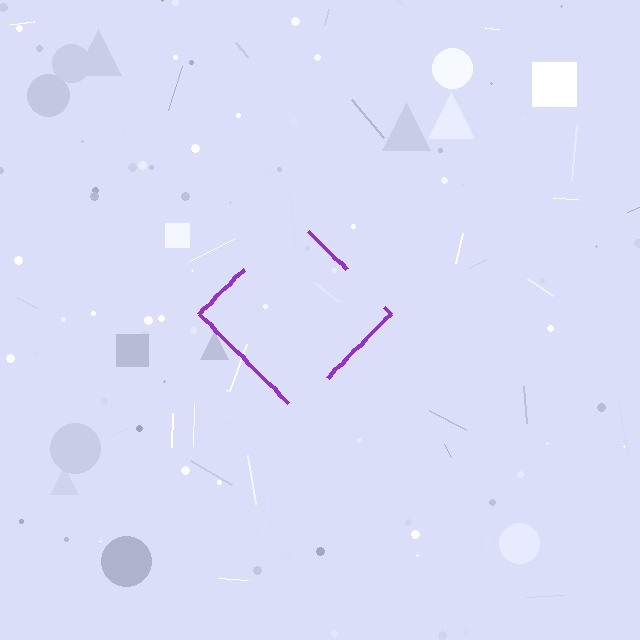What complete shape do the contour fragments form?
The contour fragments form a diamond.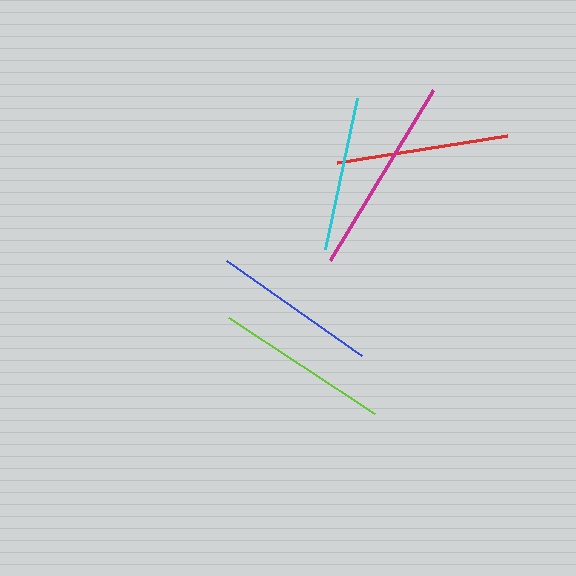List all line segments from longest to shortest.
From longest to shortest: magenta, lime, red, blue, cyan.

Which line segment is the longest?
The magenta line is the longest at approximately 198 pixels.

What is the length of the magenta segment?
The magenta segment is approximately 198 pixels long.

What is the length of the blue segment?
The blue segment is approximately 166 pixels long.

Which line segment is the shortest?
The cyan line is the shortest at approximately 155 pixels.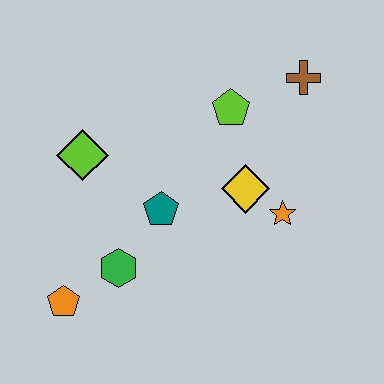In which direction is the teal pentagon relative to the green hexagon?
The teal pentagon is above the green hexagon.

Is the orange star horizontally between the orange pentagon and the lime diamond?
No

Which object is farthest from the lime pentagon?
The orange pentagon is farthest from the lime pentagon.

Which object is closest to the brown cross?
The lime pentagon is closest to the brown cross.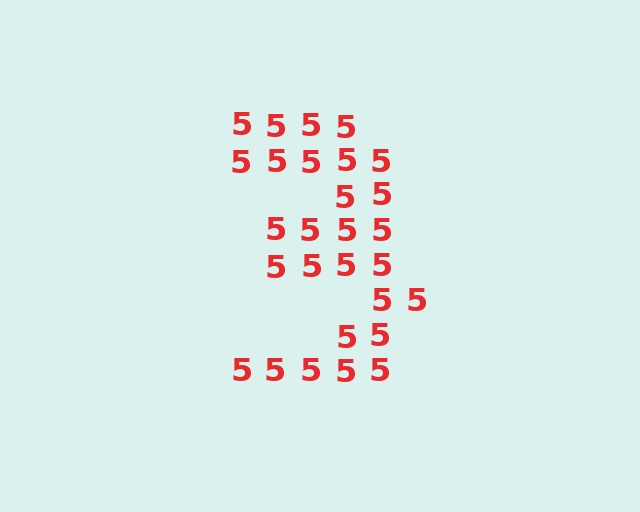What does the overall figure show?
The overall figure shows the digit 3.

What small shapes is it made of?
It is made of small digit 5's.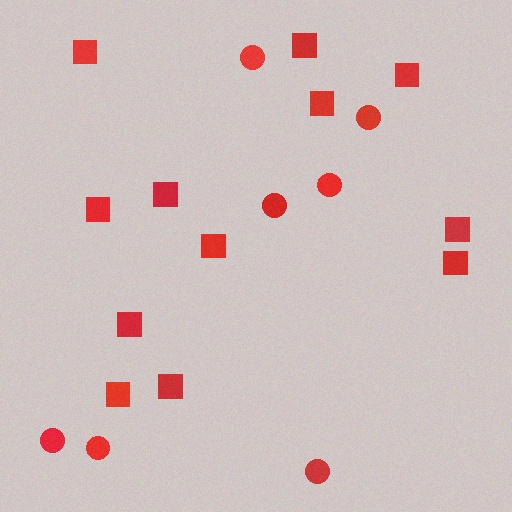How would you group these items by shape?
There are 2 groups: one group of circles (7) and one group of squares (12).